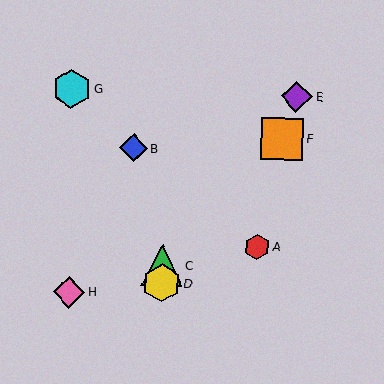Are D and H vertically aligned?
No, D is at x≈162 and H is at x≈69.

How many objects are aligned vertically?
2 objects (C, D) are aligned vertically.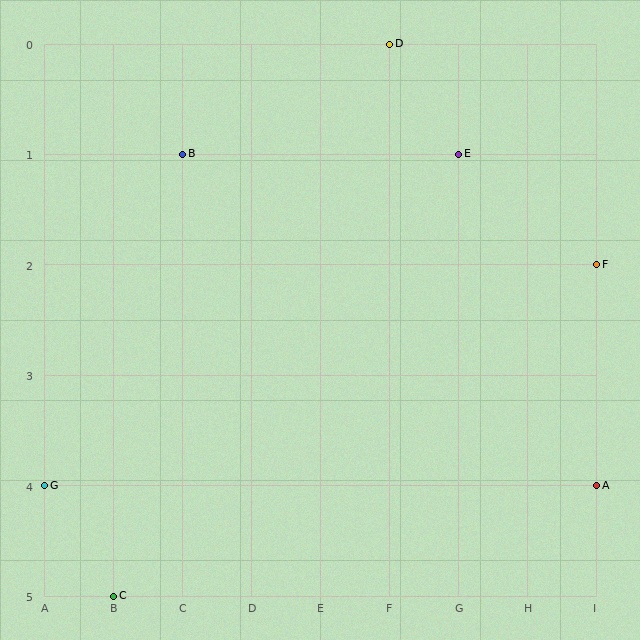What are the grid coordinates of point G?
Point G is at grid coordinates (A, 4).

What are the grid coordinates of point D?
Point D is at grid coordinates (F, 0).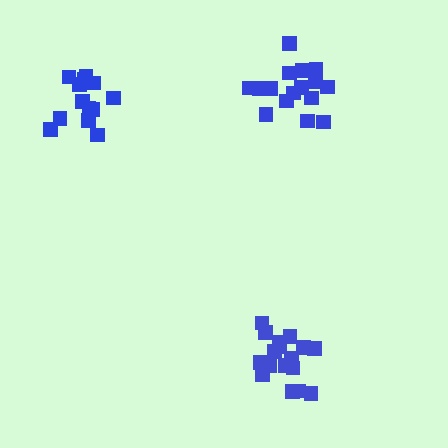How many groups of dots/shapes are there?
There are 3 groups.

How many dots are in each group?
Group 1: 16 dots, Group 2: 17 dots, Group 3: 13 dots (46 total).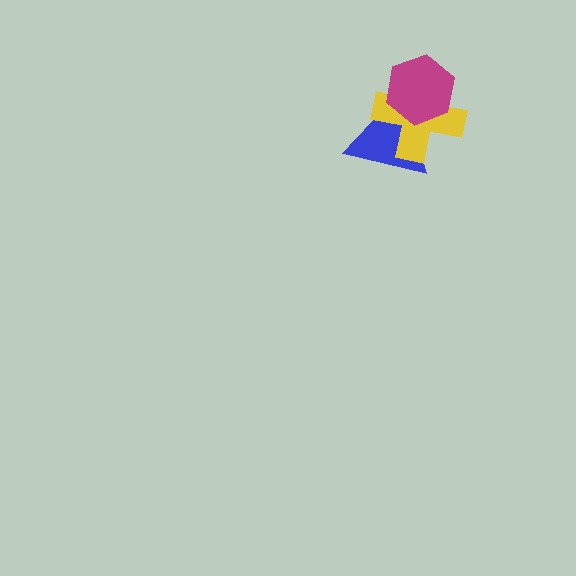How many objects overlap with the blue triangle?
2 objects overlap with the blue triangle.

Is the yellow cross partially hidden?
Yes, it is partially covered by another shape.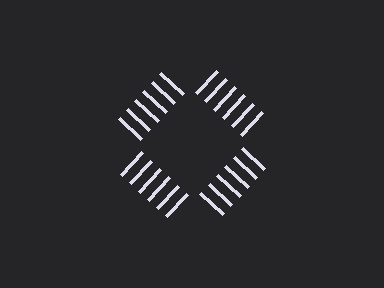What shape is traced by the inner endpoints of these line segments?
An illusory square — the line segments terminate on its edges but no continuous stroke is drawn.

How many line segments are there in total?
24 — 6 along each of the 4 edges.